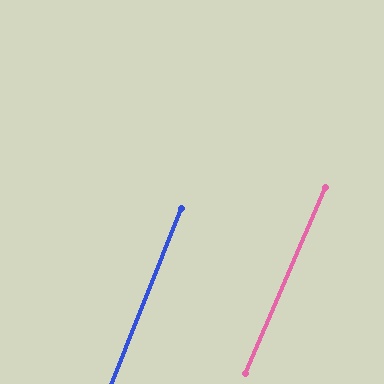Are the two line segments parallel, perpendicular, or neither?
Parallel — their directions differ by only 1.6°.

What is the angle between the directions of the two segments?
Approximately 2 degrees.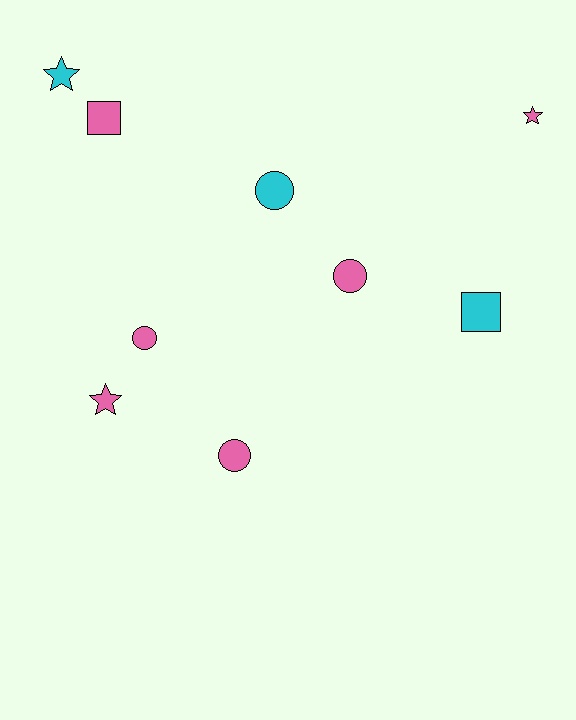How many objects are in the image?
There are 9 objects.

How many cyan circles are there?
There is 1 cyan circle.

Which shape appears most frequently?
Circle, with 4 objects.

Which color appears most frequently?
Pink, with 6 objects.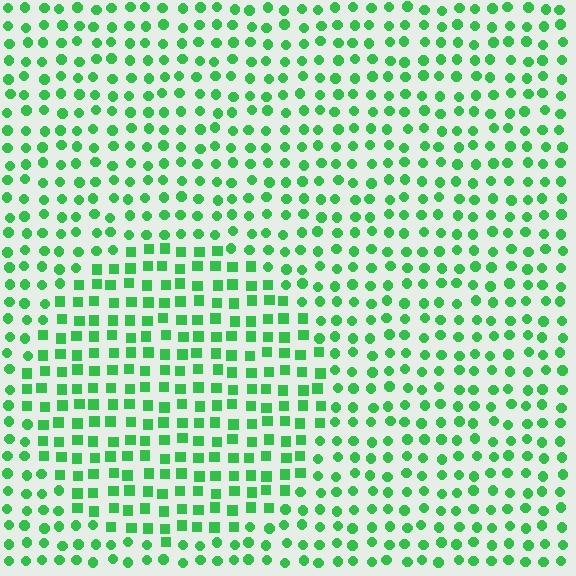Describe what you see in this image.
The image is filled with small green elements arranged in a uniform grid. A circle-shaped region contains squares, while the surrounding area contains circles. The boundary is defined purely by the change in element shape.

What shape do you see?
I see a circle.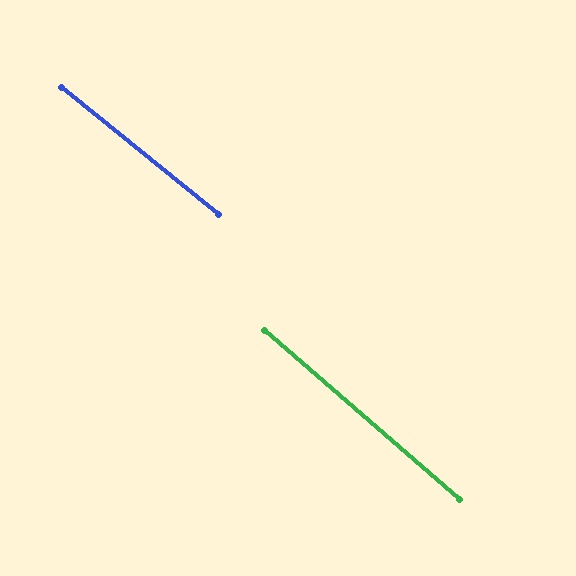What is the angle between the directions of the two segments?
Approximately 2 degrees.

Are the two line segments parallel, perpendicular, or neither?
Parallel — their directions differ by only 1.9°.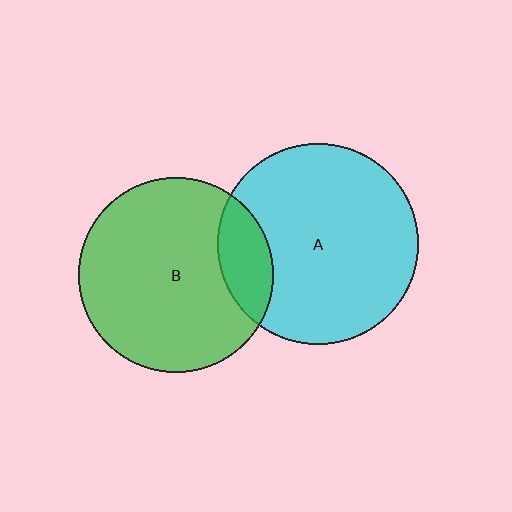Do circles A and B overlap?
Yes.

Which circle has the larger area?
Circle A (cyan).